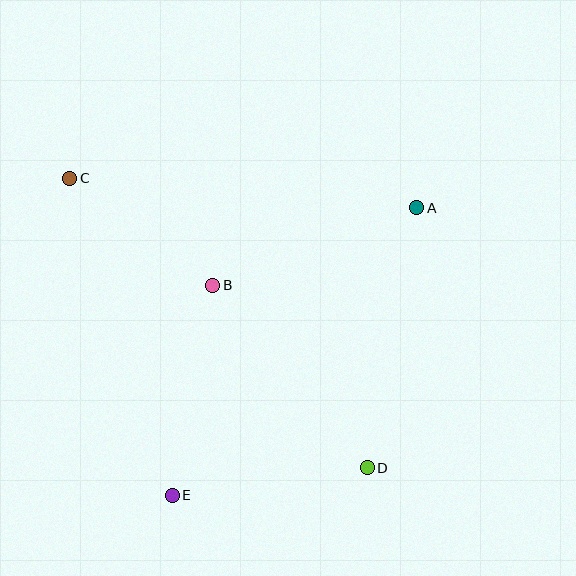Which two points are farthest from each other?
Points C and D are farthest from each other.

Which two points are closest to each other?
Points B and C are closest to each other.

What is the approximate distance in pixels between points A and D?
The distance between A and D is approximately 265 pixels.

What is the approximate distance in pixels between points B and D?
The distance between B and D is approximately 239 pixels.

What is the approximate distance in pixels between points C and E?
The distance between C and E is approximately 334 pixels.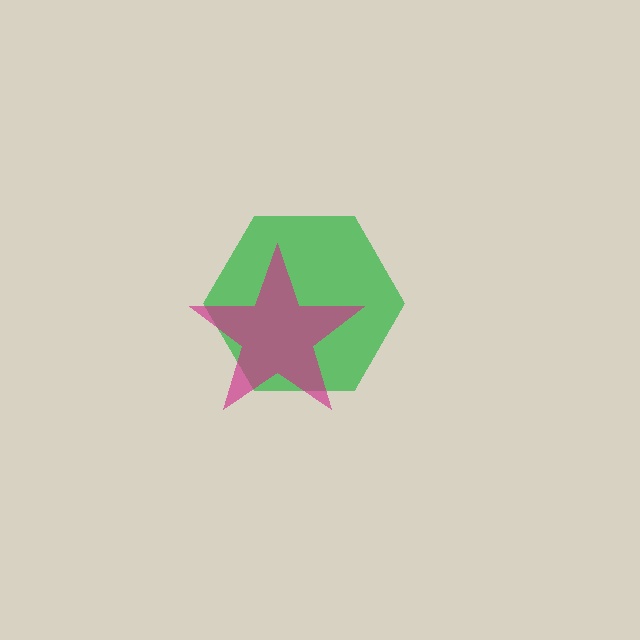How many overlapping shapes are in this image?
There are 2 overlapping shapes in the image.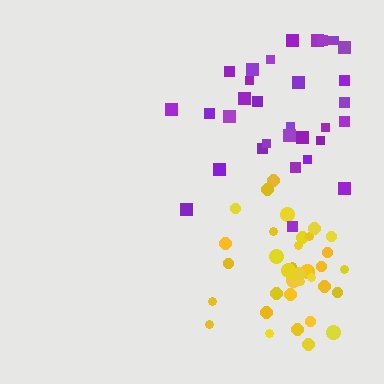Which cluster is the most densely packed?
Yellow.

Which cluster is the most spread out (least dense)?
Purple.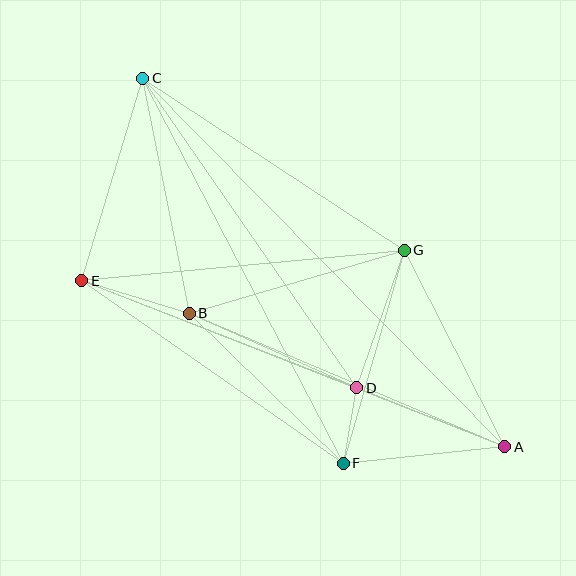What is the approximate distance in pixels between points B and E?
The distance between B and E is approximately 112 pixels.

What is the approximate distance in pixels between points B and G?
The distance between B and G is approximately 224 pixels.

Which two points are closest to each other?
Points D and F are closest to each other.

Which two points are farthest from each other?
Points A and C are farthest from each other.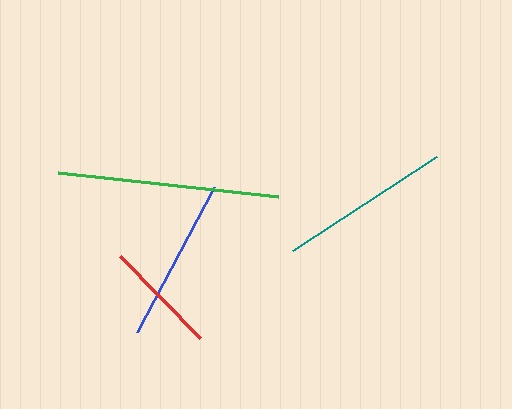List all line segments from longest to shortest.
From longest to shortest: green, teal, blue, red.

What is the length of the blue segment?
The blue segment is approximately 164 pixels long.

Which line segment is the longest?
The green line is the longest at approximately 221 pixels.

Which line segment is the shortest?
The red line is the shortest at approximately 114 pixels.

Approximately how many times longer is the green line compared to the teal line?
The green line is approximately 1.3 times the length of the teal line.